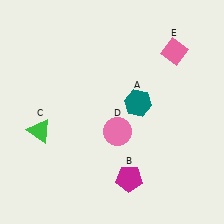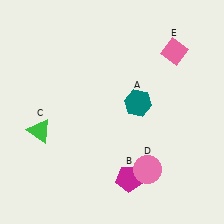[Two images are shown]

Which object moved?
The pink circle (D) moved down.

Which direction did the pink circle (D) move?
The pink circle (D) moved down.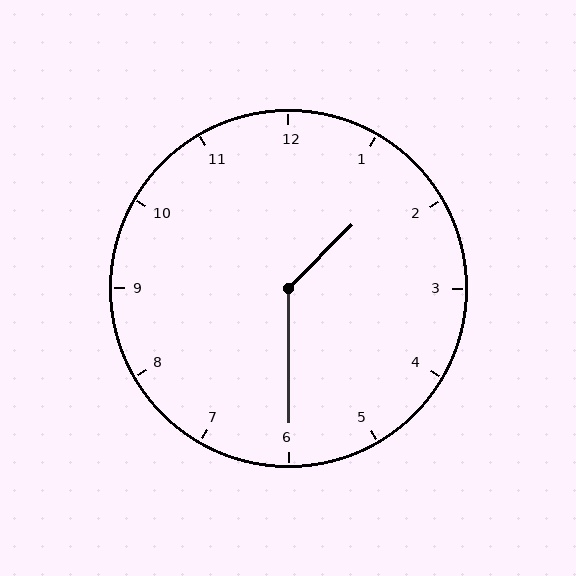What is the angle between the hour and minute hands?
Approximately 135 degrees.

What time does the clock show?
1:30.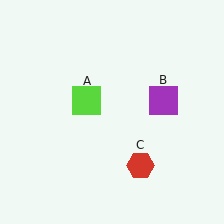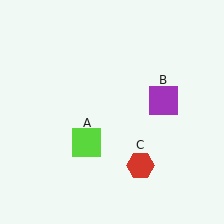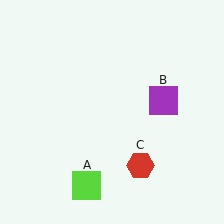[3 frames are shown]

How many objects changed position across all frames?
1 object changed position: lime square (object A).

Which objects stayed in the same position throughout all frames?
Purple square (object B) and red hexagon (object C) remained stationary.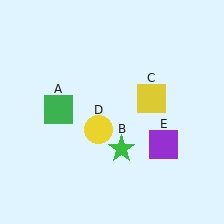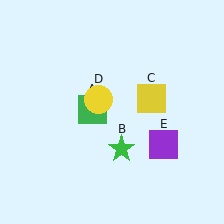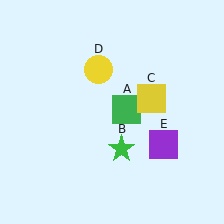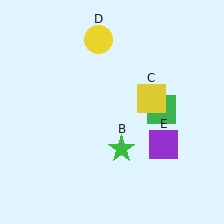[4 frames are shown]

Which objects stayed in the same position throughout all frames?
Green star (object B) and yellow square (object C) and purple square (object E) remained stationary.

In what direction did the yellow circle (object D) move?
The yellow circle (object D) moved up.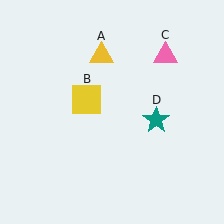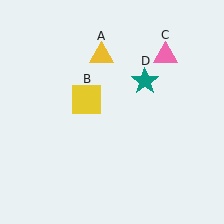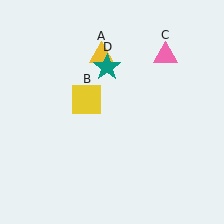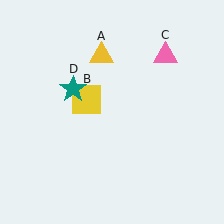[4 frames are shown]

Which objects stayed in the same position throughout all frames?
Yellow triangle (object A) and yellow square (object B) and pink triangle (object C) remained stationary.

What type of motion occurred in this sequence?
The teal star (object D) rotated counterclockwise around the center of the scene.